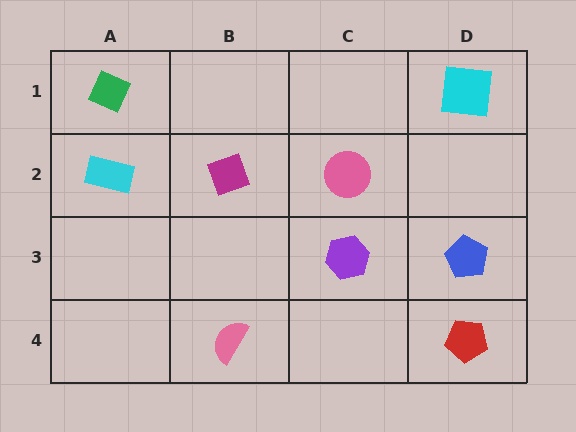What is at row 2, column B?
A magenta diamond.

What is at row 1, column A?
A green diamond.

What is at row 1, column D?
A cyan square.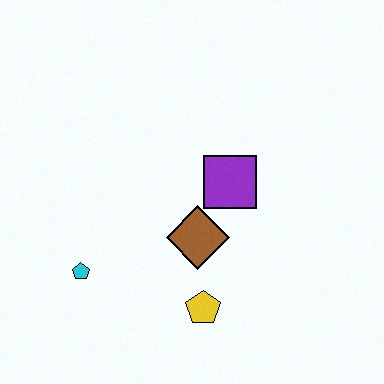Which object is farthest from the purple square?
The cyan pentagon is farthest from the purple square.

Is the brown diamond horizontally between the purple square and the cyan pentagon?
Yes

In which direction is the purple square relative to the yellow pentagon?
The purple square is above the yellow pentagon.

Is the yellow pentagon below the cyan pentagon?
Yes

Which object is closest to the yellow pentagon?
The brown diamond is closest to the yellow pentagon.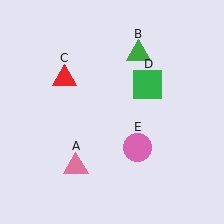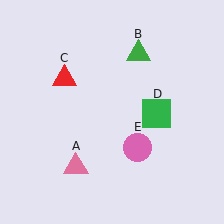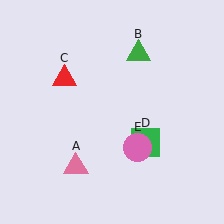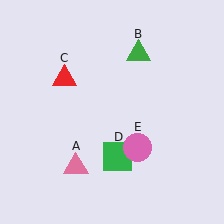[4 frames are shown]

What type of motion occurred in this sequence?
The green square (object D) rotated clockwise around the center of the scene.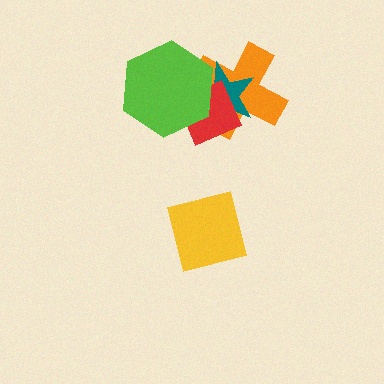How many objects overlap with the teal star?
3 objects overlap with the teal star.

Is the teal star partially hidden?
Yes, it is partially covered by another shape.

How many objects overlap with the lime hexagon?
3 objects overlap with the lime hexagon.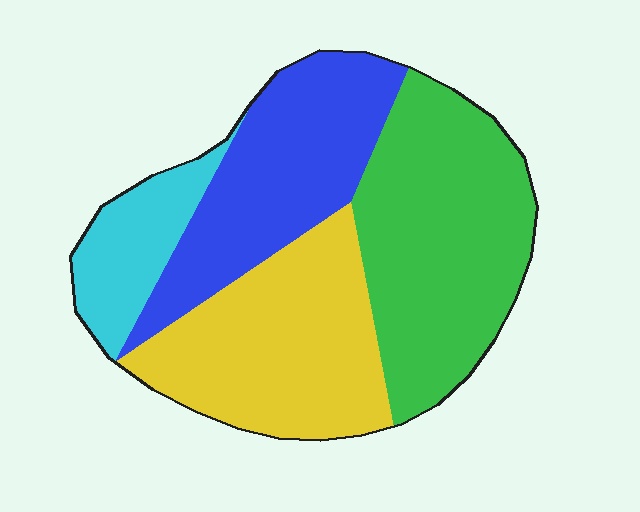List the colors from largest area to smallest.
From largest to smallest: green, yellow, blue, cyan.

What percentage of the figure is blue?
Blue covers about 25% of the figure.